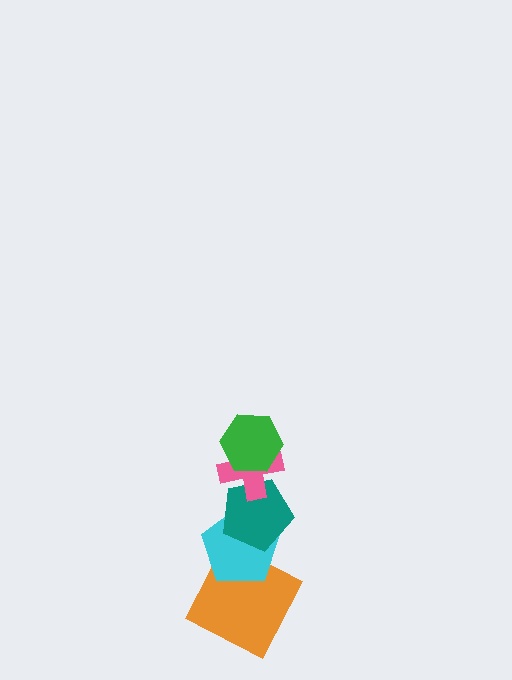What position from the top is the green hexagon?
The green hexagon is 1st from the top.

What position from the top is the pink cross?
The pink cross is 2nd from the top.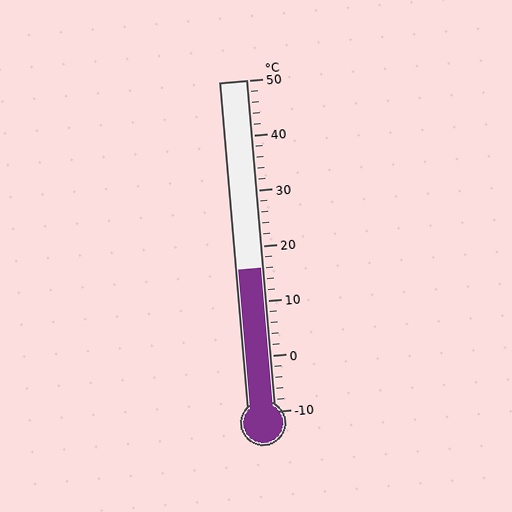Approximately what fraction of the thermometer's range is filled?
The thermometer is filled to approximately 45% of its range.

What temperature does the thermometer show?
The thermometer shows approximately 16°C.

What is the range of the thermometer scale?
The thermometer scale ranges from -10°C to 50°C.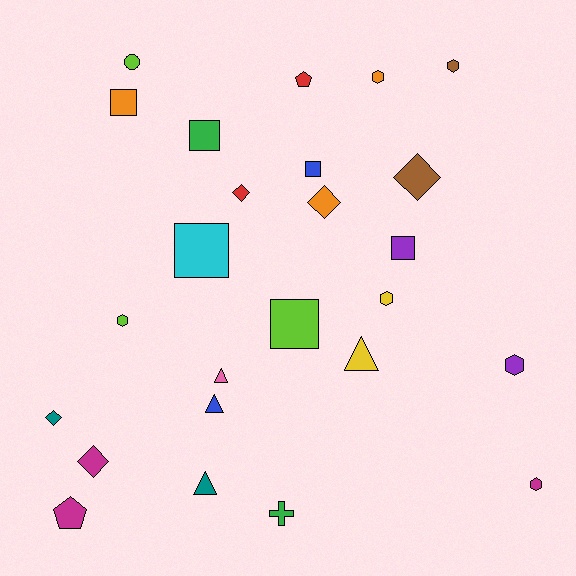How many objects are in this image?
There are 25 objects.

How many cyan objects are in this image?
There is 1 cyan object.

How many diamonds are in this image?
There are 5 diamonds.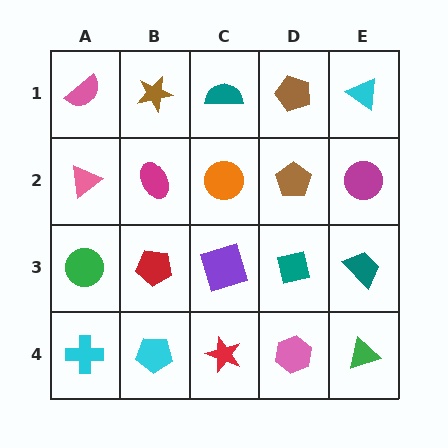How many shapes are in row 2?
5 shapes.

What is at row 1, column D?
A brown pentagon.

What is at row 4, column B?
A cyan pentagon.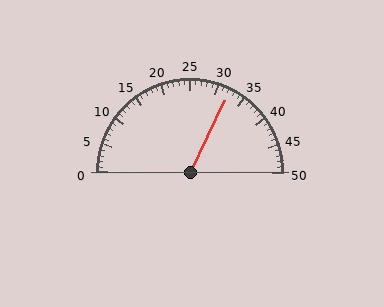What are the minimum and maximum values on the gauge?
The gauge ranges from 0 to 50.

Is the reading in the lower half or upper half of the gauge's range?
The reading is in the upper half of the range (0 to 50).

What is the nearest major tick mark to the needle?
The nearest major tick mark is 30.